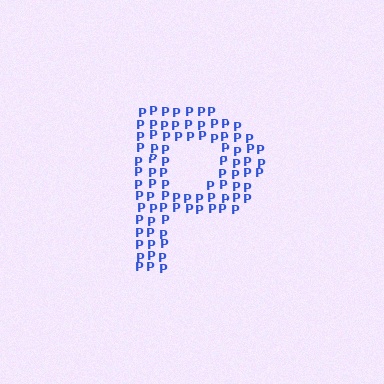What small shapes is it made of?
It is made of small letter P's.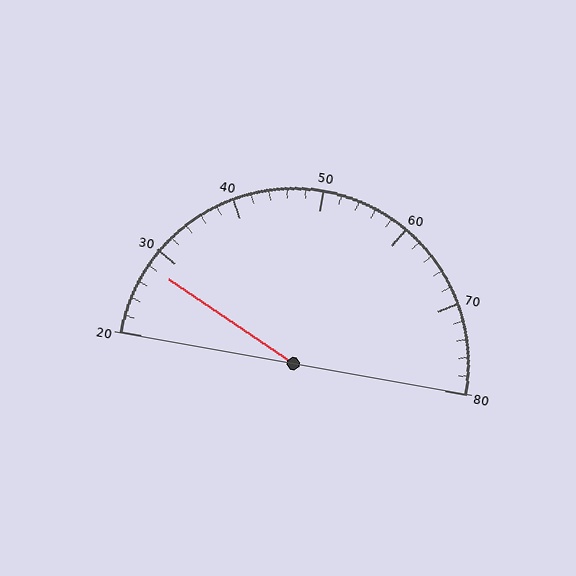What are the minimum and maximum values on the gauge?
The gauge ranges from 20 to 80.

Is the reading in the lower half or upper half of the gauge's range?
The reading is in the lower half of the range (20 to 80).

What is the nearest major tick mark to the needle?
The nearest major tick mark is 30.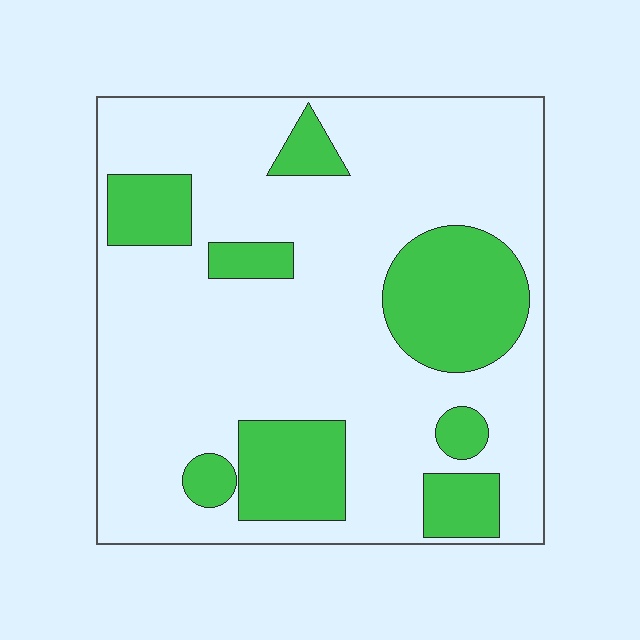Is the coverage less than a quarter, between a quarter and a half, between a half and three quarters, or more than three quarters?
Less than a quarter.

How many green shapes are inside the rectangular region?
8.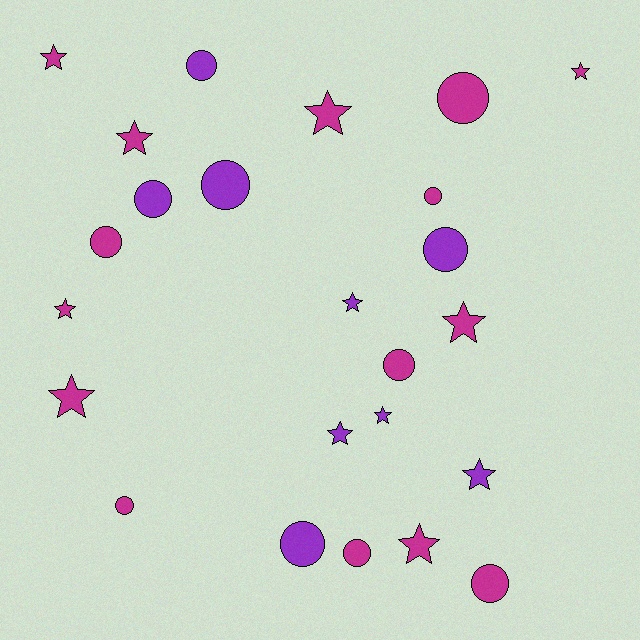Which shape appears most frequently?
Star, with 12 objects.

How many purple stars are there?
There are 4 purple stars.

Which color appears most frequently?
Magenta, with 15 objects.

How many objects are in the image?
There are 24 objects.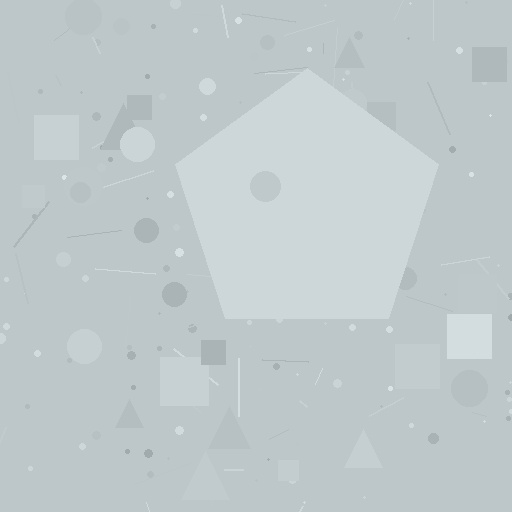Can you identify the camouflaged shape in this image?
The camouflaged shape is a pentagon.